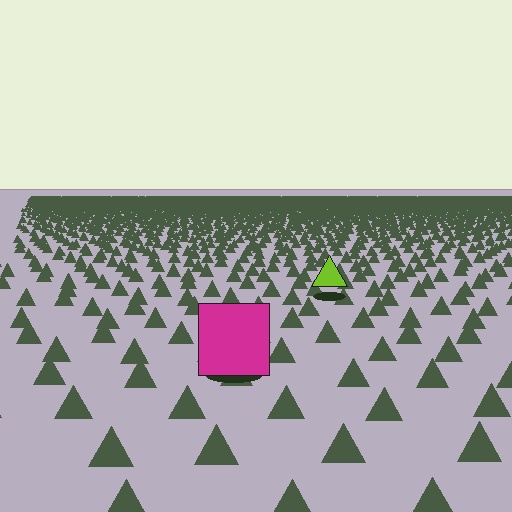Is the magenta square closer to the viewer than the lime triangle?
Yes. The magenta square is closer — you can tell from the texture gradient: the ground texture is coarser near it.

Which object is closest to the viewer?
The magenta square is closest. The texture marks near it are larger and more spread out.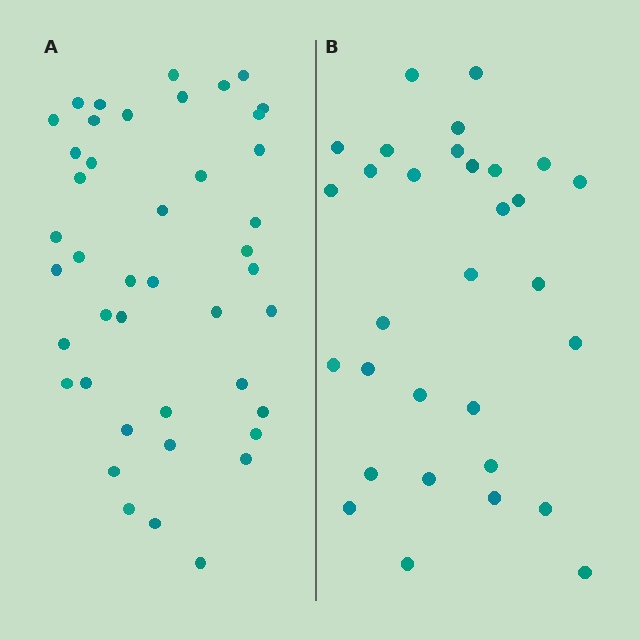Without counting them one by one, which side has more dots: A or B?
Region A (the left region) has more dots.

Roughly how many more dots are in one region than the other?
Region A has roughly 12 or so more dots than region B.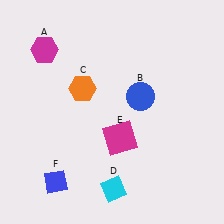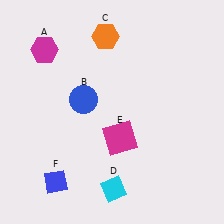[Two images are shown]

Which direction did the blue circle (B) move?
The blue circle (B) moved left.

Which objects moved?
The objects that moved are: the blue circle (B), the orange hexagon (C).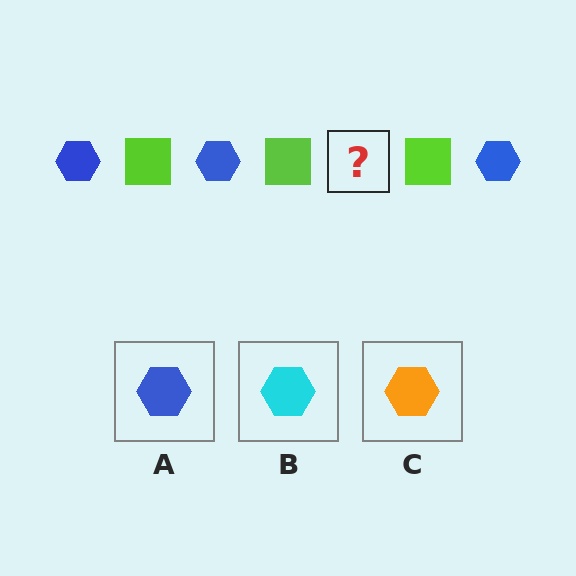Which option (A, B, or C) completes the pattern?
A.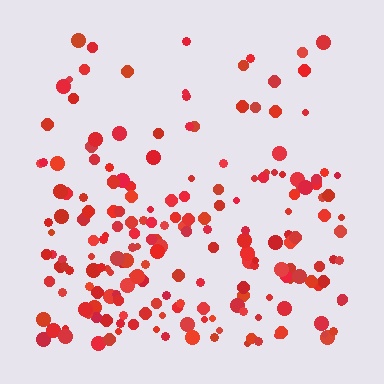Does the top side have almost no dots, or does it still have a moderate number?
Still a moderate number, just noticeably fewer than the bottom.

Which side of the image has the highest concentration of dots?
The bottom.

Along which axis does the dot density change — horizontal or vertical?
Vertical.